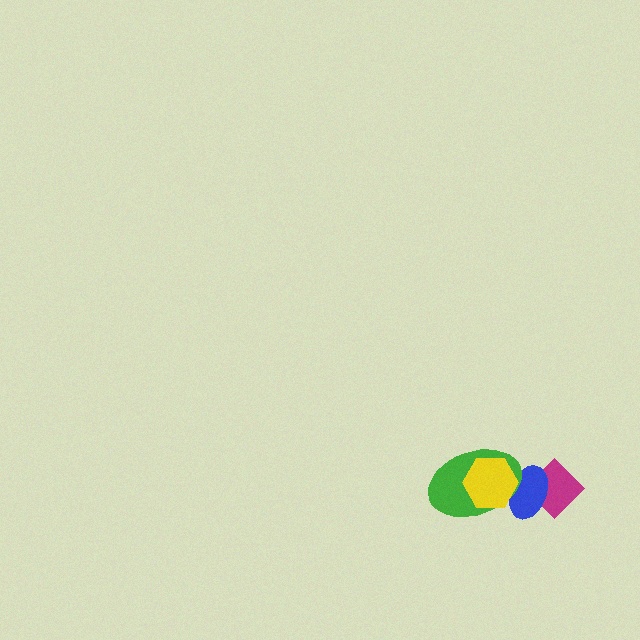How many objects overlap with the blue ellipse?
3 objects overlap with the blue ellipse.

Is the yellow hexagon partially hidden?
No, no other shape covers it.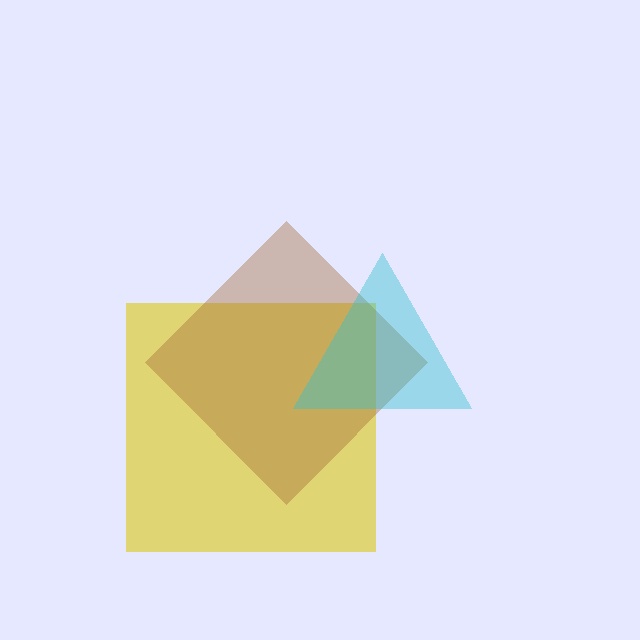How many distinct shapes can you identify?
There are 3 distinct shapes: a yellow square, a brown diamond, a cyan triangle.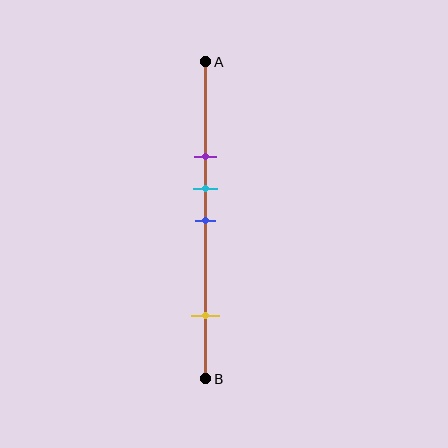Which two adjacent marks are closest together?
The cyan and blue marks are the closest adjacent pair.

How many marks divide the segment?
There are 4 marks dividing the segment.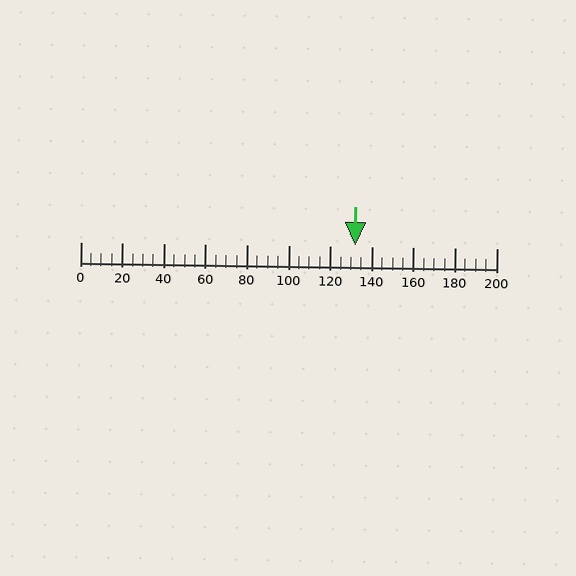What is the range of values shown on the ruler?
The ruler shows values from 0 to 200.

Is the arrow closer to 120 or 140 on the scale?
The arrow is closer to 140.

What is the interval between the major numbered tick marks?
The major tick marks are spaced 20 units apart.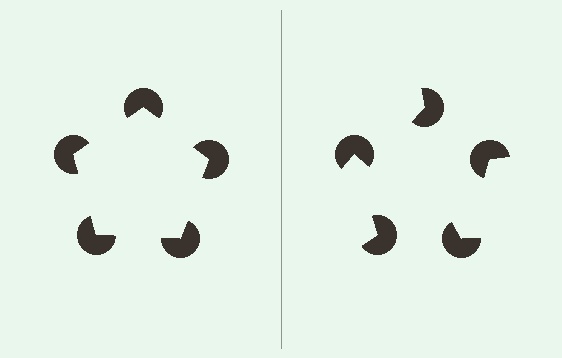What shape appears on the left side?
An illusory pentagon.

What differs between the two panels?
The pac-man discs are positioned identically on both sides; only the wedge orientations differ. On the left they align to a pentagon; on the right they are misaligned.